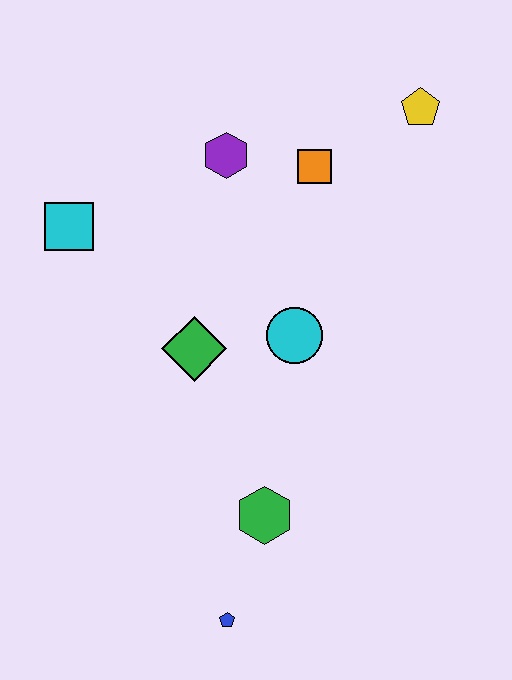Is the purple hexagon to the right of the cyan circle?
No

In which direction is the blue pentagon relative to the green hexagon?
The blue pentagon is below the green hexagon.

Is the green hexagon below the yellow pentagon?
Yes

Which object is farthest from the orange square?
The blue pentagon is farthest from the orange square.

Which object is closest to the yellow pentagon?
The orange square is closest to the yellow pentagon.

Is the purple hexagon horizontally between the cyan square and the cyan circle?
Yes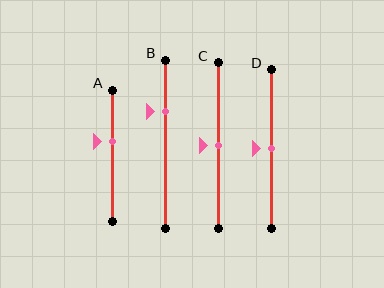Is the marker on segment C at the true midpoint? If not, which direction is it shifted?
Yes, the marker on segment C is at the true midpoint.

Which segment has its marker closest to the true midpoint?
Segment C has its marker closest to the true midpoint.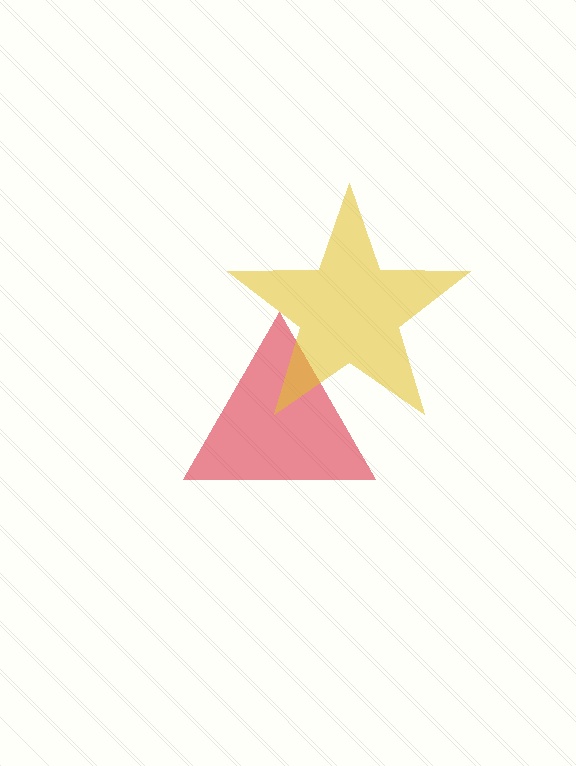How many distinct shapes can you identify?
There are 2 distinct shapes: a red triangle, a yellow star.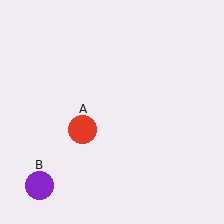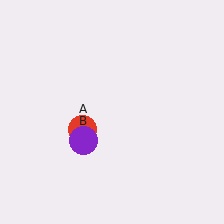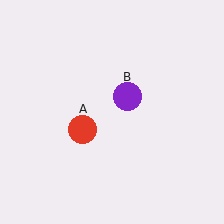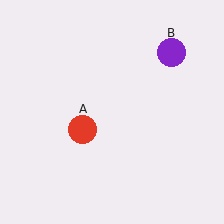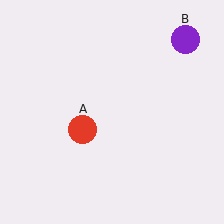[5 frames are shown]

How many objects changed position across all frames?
1 object changed position: purple circle (object B).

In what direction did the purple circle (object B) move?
The purple circle (object B) moved up and to the right.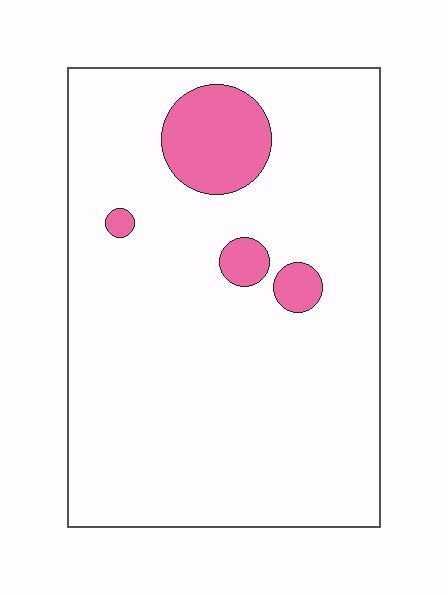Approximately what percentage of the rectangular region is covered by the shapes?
Approximately 10%.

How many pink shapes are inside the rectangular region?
4.